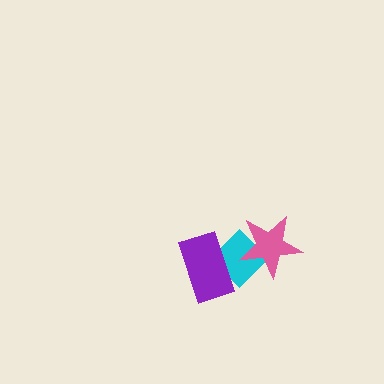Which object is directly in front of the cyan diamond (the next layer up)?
The pink star is directly in front of the cyan diamond.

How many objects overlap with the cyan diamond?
2 objects overlap with the cyan diamond.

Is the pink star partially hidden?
No, no other shape covers it.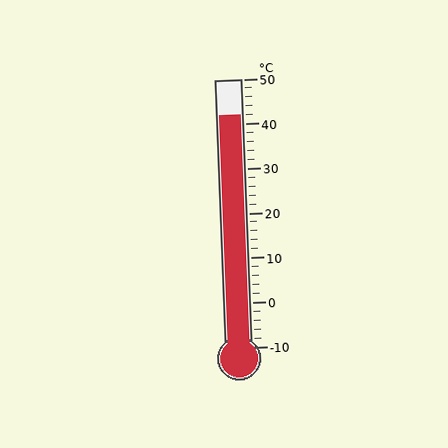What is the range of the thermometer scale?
The thermometer scale ranges from -10°C to 50°C.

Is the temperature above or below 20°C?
The temperature is above 20°C.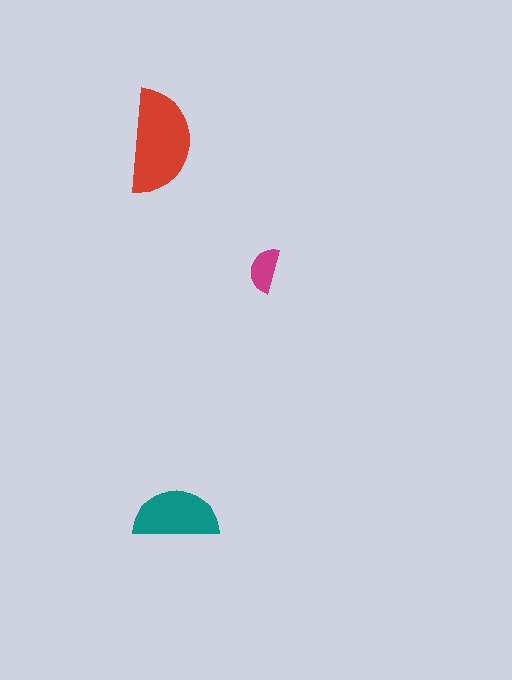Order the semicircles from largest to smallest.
the red one, the teal one, the magenta one.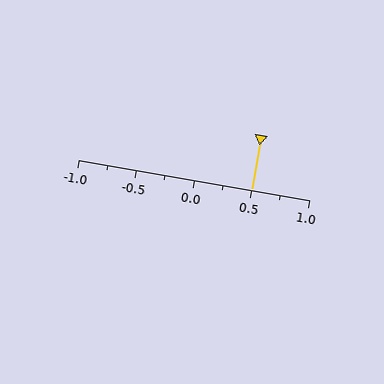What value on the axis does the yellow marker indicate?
The marker indicates approximately 0.5.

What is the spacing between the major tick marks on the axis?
The major ticks are spaced 0.5 apart.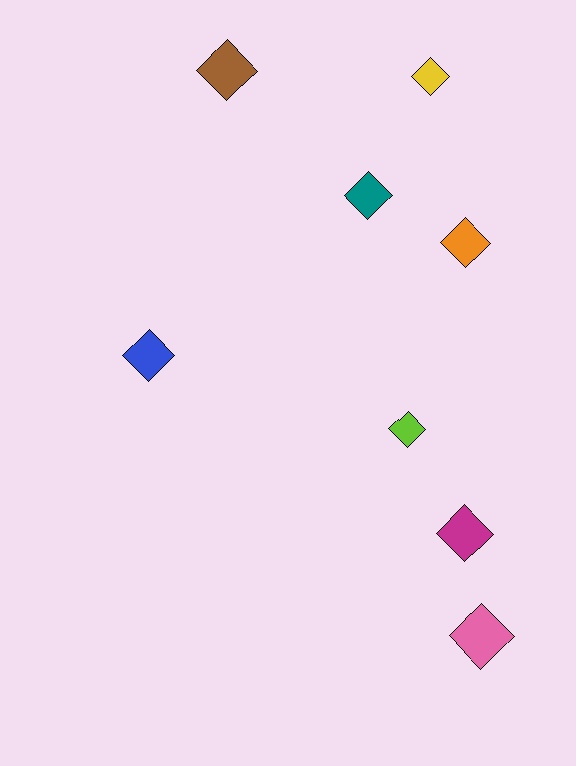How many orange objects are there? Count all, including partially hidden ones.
There is 1 orange object.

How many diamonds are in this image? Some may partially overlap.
There are 8 diamonds.